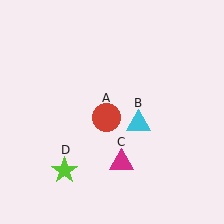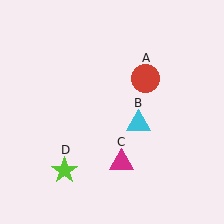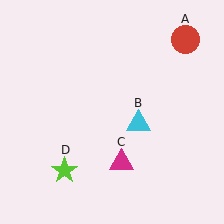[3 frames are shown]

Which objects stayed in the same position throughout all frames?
Cyan triangle (object B) and magenta triangle (object C) and lime star (object D) remained stationary.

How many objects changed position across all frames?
1 object changed position: red circle (object A).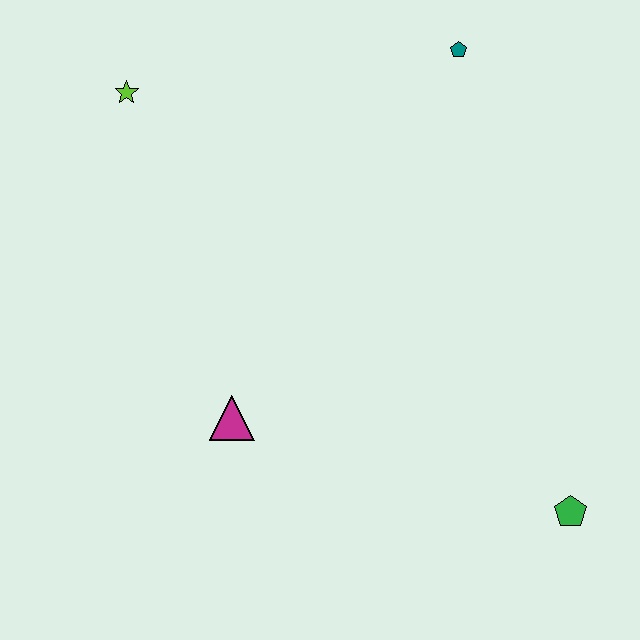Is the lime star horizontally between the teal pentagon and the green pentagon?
No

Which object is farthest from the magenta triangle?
The teal pentagon is farthest from the magenta triangle.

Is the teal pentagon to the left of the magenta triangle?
No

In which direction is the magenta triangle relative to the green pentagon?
The magenta triangle is to the left of the green pentagon.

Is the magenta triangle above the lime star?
No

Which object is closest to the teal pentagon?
The lime star is closest to the teal pentagon.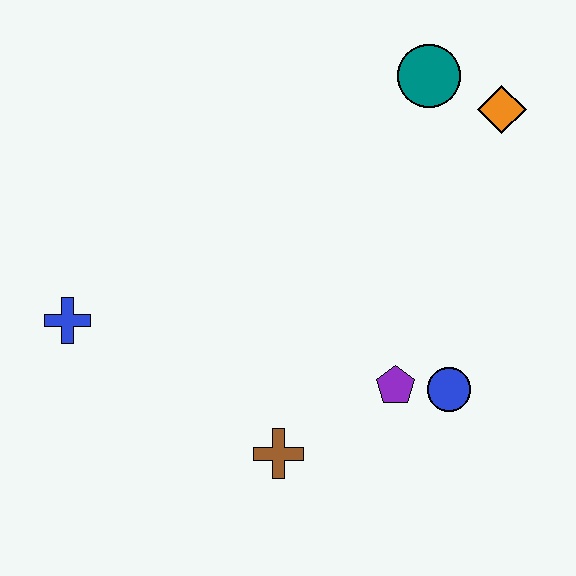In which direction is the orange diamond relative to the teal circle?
The orange diamond is to the right of the teal circle.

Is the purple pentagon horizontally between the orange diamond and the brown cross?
Yes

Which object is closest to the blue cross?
The brown cross is closest to the blue cross.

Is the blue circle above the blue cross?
No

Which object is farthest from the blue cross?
The orange diamond is farthest from the blue cross.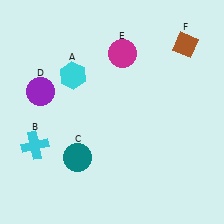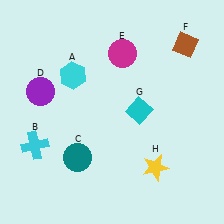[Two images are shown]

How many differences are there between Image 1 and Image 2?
There are 2 differences between the two images.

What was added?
A cyan diamond (G), a yellow star (H) were added in Image 2.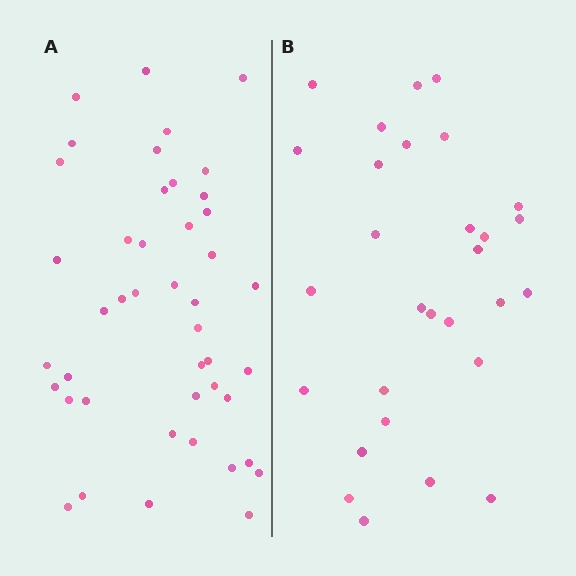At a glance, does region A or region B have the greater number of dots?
Region A (the left region) has more dots.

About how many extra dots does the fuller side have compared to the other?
Region A has approximately 15 more dots than region B.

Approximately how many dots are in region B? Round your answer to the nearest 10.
About 30 dots. (The exact count is 29, which rounds to 30.)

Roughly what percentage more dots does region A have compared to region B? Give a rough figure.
About 50% more.